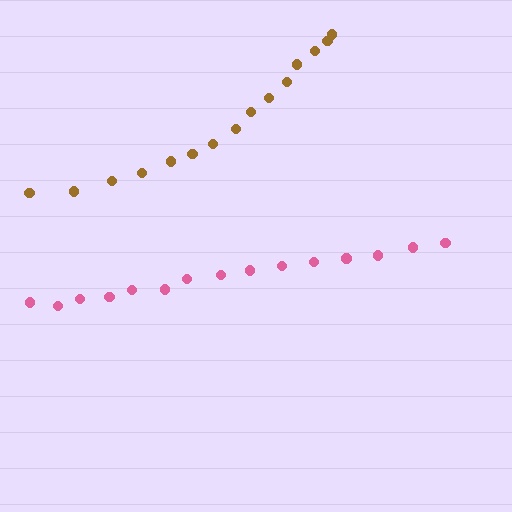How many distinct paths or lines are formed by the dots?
There are 2 distinct paths.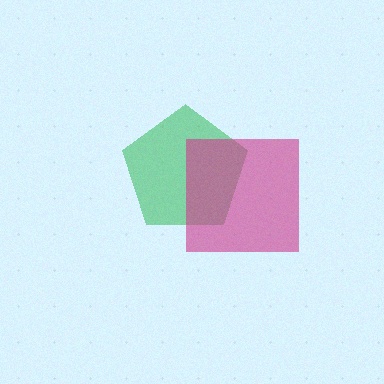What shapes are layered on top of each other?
The layered shapes are: a green pentagon, a magenta square.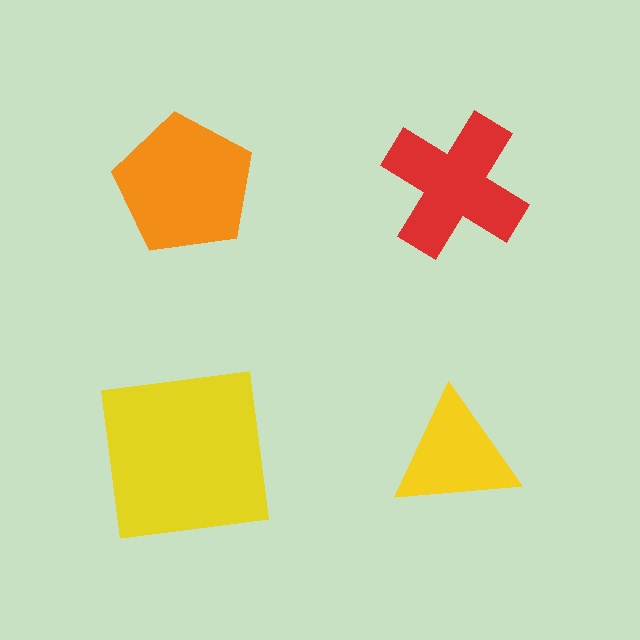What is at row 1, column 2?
A red cross.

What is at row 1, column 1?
An orange pentagon.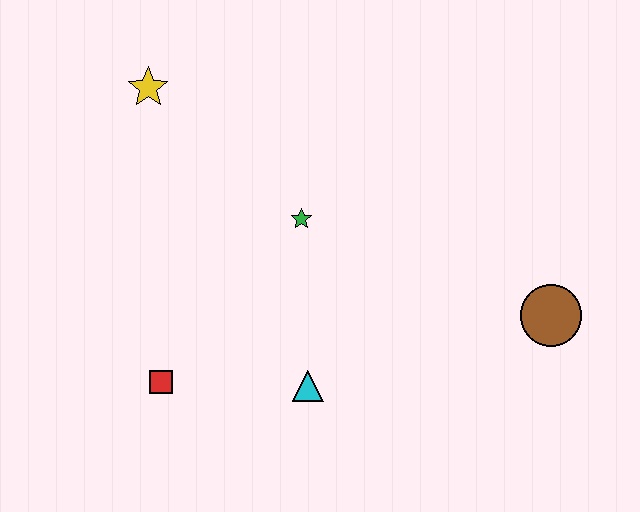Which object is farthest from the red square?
The brown circle is farthest from the red square.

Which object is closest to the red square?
The cyan triangle is closest to the red square.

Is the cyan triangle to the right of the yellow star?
Yes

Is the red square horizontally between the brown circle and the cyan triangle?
No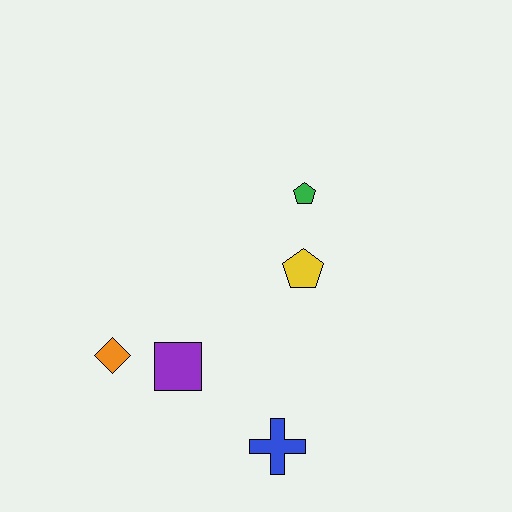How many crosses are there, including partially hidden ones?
There is 1 cross.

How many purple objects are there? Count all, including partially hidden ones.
There is 1 purple object.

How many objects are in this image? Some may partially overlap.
There are 5 objects.